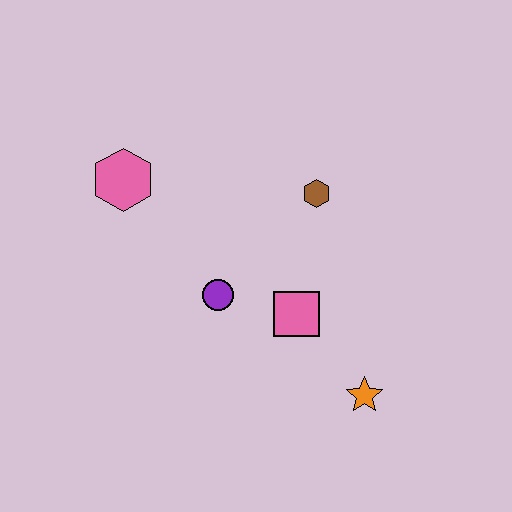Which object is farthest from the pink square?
The pink hexagon is farthest from the pink square.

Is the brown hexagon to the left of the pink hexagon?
No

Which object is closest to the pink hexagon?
The purple circle is closest to the pink hexagon.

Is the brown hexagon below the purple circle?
No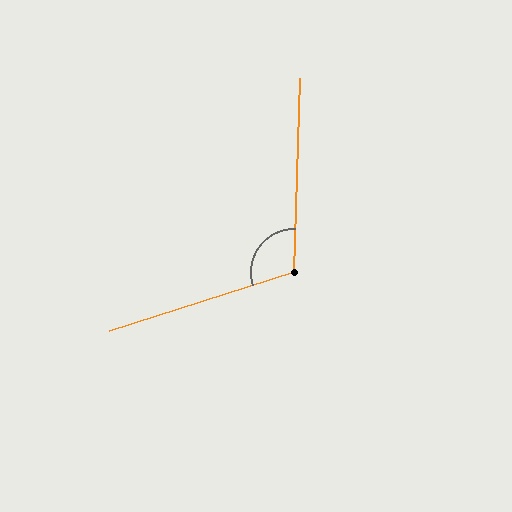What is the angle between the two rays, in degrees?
Approximately 109 degrees.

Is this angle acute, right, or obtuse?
It is obtuse.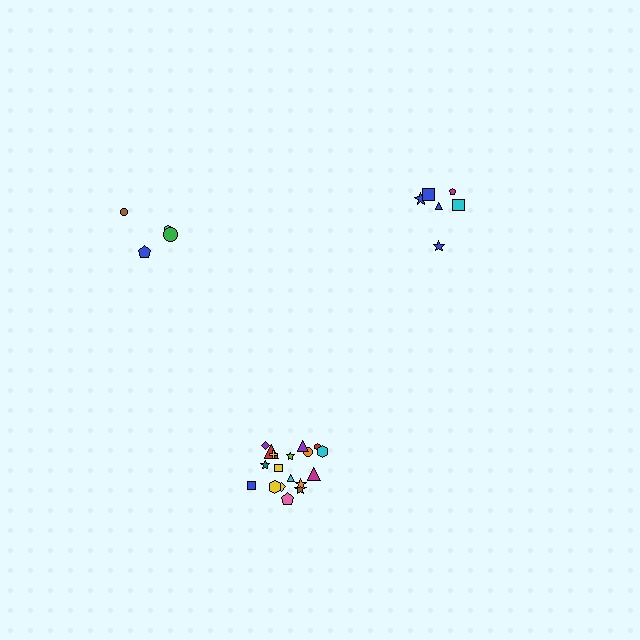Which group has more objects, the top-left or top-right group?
The top-right group.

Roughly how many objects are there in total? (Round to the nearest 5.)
Roughly 30 objects in total.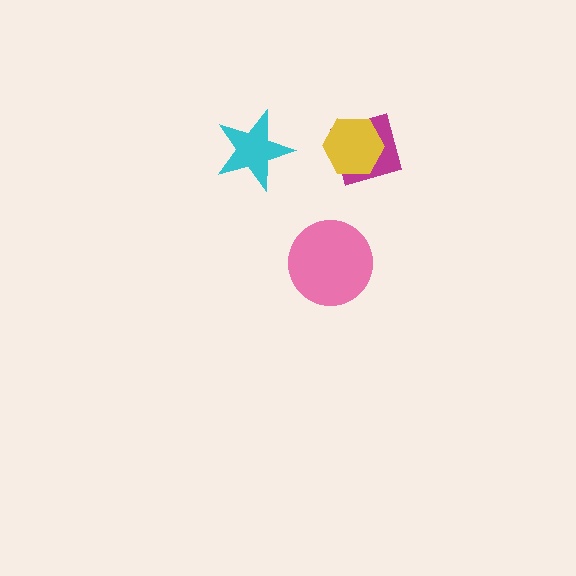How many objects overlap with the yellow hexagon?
1 object overlaps with the yellow hexagon.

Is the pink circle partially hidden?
No, no other shape covers it.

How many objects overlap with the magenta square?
1 object overlaps with the magenta square.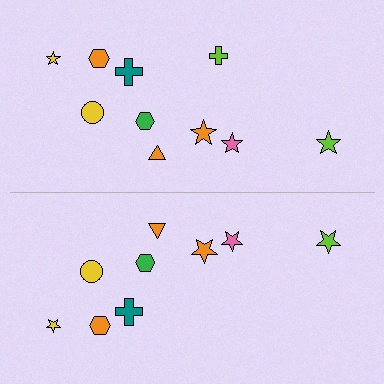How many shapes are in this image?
There are 19 shapes in this image.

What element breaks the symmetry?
A lime cross is missing from the bottom side.